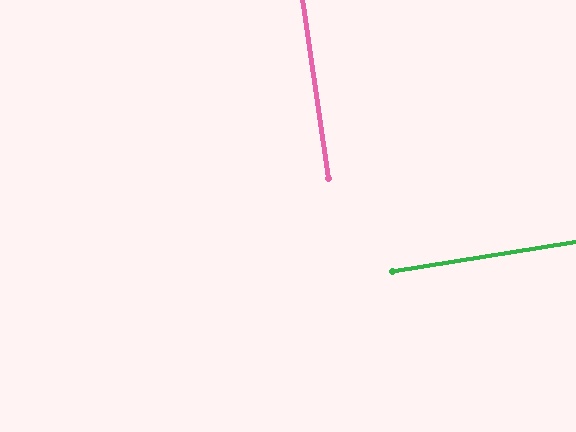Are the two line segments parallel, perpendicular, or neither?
Perpendicular — they meet at approximately 89°.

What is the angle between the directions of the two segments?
Approximately 89 degrees.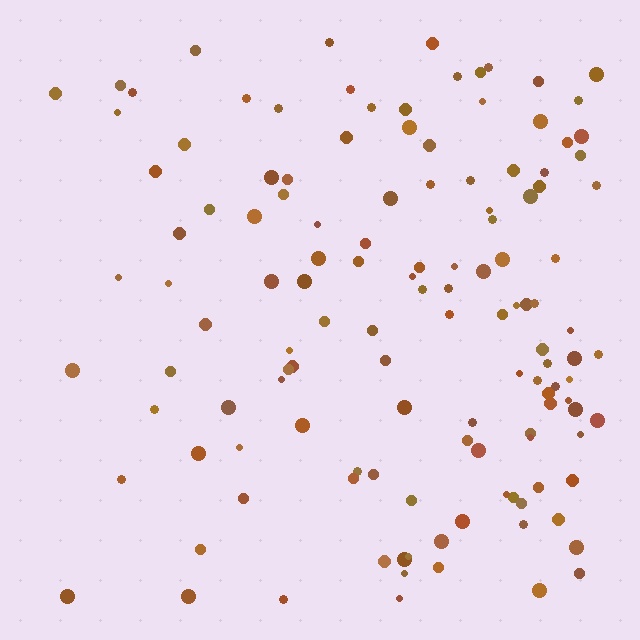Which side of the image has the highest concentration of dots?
The right.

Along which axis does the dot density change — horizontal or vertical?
Horizontal.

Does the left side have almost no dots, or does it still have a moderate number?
Still a moderate number, just noticeably fewer than the right.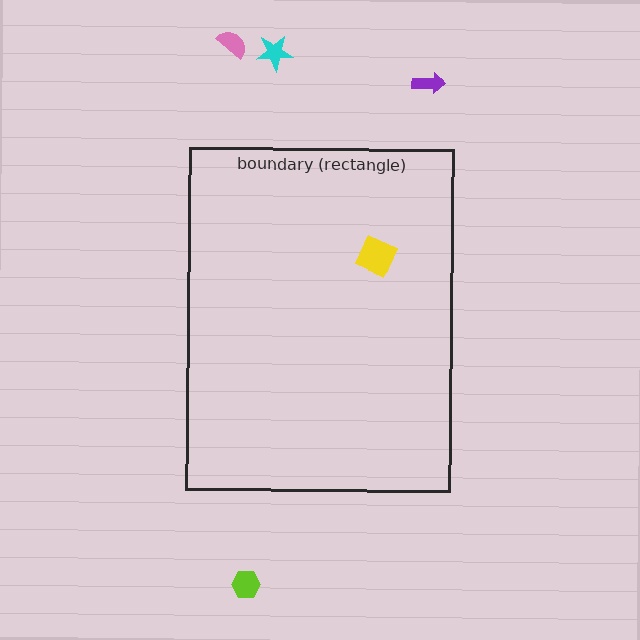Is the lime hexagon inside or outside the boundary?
Outside.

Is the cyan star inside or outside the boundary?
Outside.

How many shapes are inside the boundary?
1 inside, 4 outside.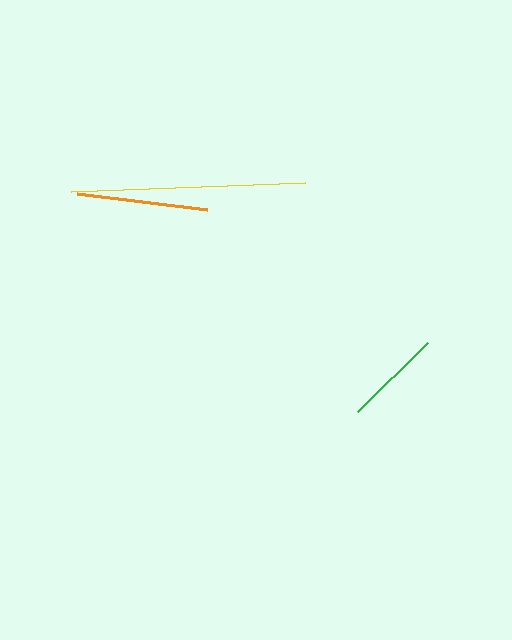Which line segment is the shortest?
The green line is the shortest at approximately 99 pixels.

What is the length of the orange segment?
The orange segment is approximately 131 pixels long.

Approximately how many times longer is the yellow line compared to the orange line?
The yellow line is approximately 1.8 times the length of the orange line.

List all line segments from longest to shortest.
From longest to shortest: yellow, orange, green.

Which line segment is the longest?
The yellow line is the longest at approximately 233 pixels.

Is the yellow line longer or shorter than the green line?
The yellow line is longer than the green line.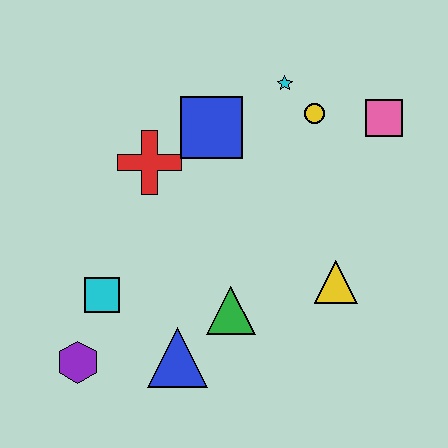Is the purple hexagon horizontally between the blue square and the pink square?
No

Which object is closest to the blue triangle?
The green triangle is closest to the blue triangle.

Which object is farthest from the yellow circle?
The purple hexagon is farthest from the yellow circle.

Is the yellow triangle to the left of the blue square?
No